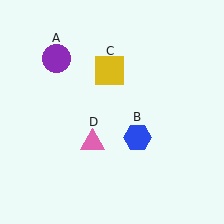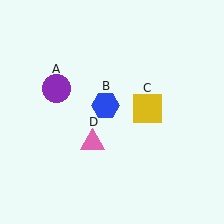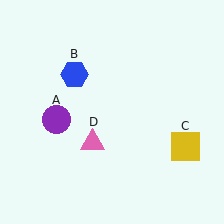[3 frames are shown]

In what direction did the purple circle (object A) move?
The purple circle (object A) moved down.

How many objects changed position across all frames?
3 objects changed position: purple circle (object A), blue hexagon (object B), yellow square (object C).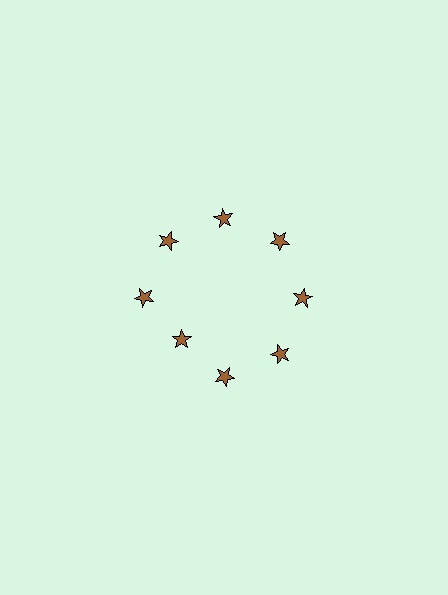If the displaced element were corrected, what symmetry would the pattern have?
It would have 8-fold rotational symmetry — the pattern would map onto itself every 45 degrees.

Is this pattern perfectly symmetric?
No. The 8 brown stars are arranged in a ring, but one element near the 8 o'clock position is pulled inward toward the center, breaking the 8-fold rotational symmetry.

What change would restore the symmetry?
The symmetry would be restored by moving it outward, back onto the ring so that all 8 stars sit at equal angles and equal distance from the center.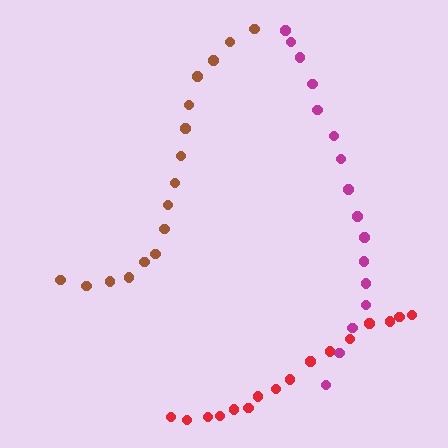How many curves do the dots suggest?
There are 3 distinct paths.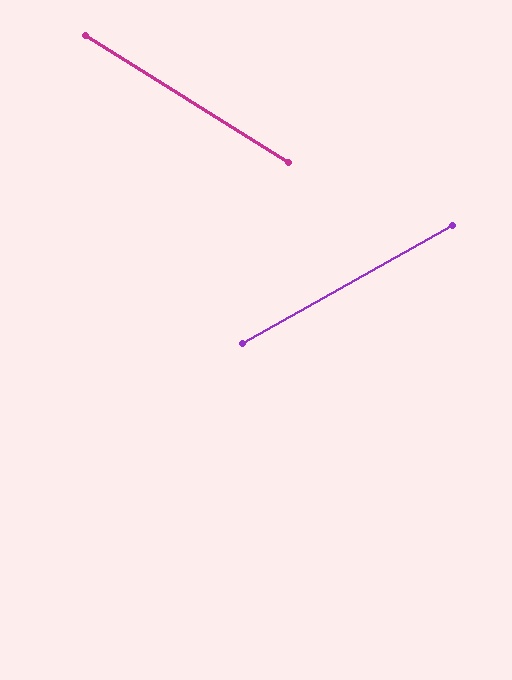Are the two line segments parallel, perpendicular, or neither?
Neither parallel nor perpendicular — they differ by about 62°.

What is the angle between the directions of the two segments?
Approximately 62 degrees.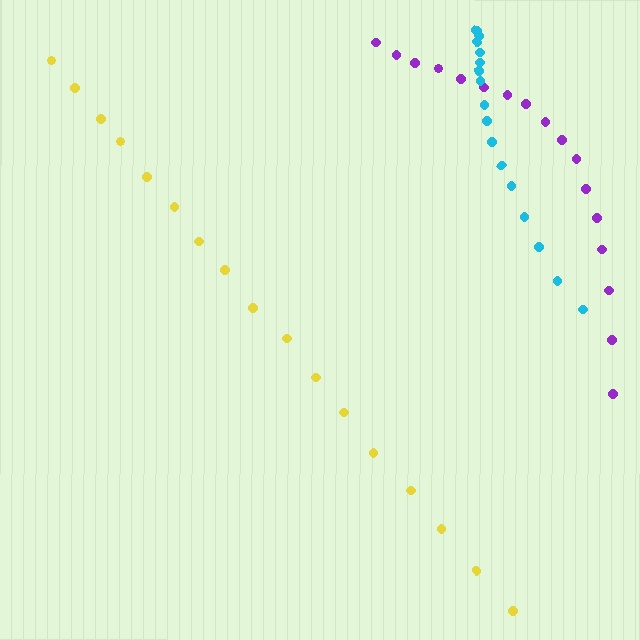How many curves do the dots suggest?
There are 3 distinct paths.